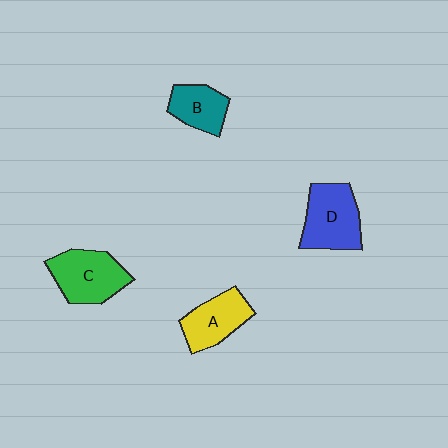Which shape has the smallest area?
Shape B (teal).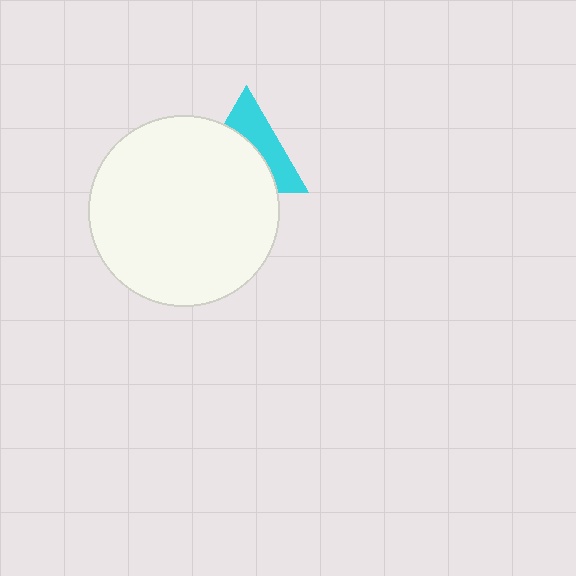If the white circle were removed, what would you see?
You would see the complete cyan triangle.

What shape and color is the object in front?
The object in front is a white circle.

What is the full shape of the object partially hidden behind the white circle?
The partially hidden object is a cyan triangle.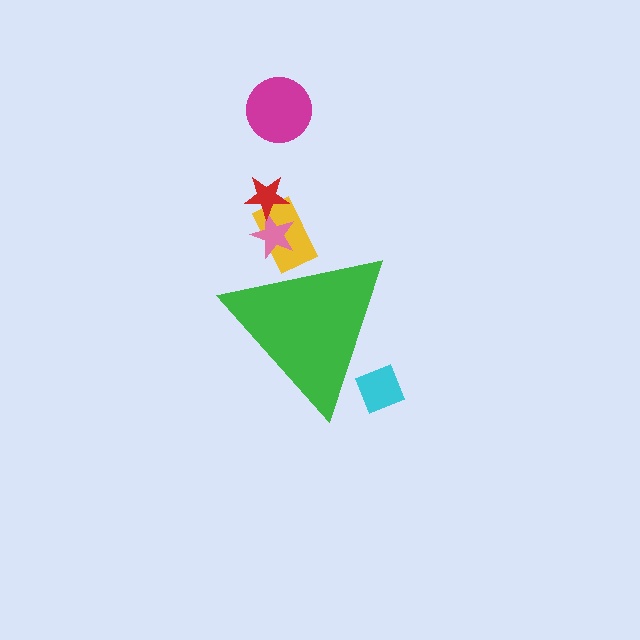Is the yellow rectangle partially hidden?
Yes, the yellow rectangle is partially hidden behind the green triangle.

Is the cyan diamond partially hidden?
Yes, the cyan diamond is partially hidden behind the green triangle.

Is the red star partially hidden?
No, the red star is fully visible.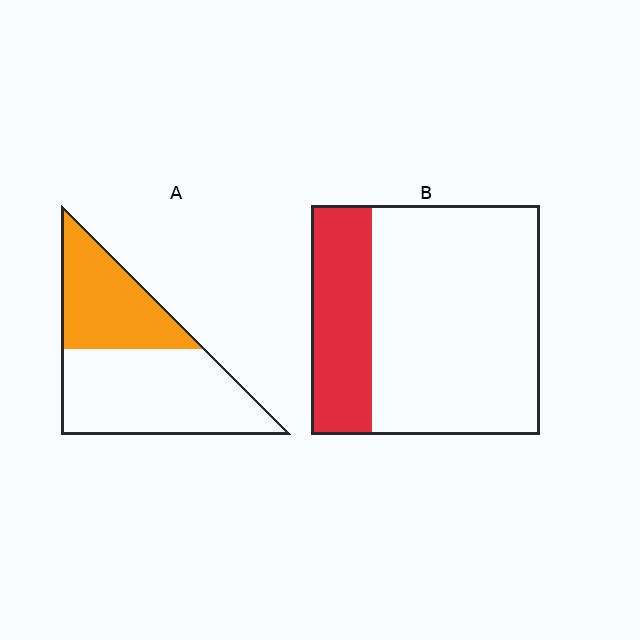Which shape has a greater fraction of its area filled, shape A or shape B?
Shape A.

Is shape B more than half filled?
No.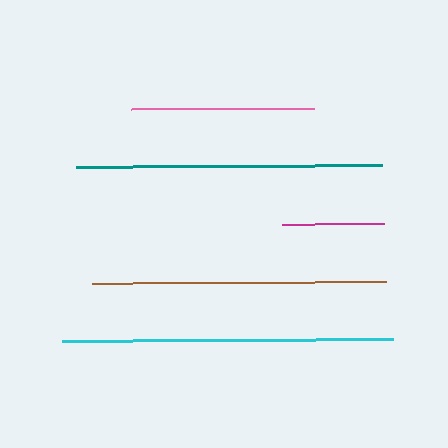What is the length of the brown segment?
The brown segment is approximately 295 pixels long.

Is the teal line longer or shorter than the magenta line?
The teal line is longer than the magenta line.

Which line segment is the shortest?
The magenta line is the shortest at approximately 102 pixels.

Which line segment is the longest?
The cyan line is the longest at approximately 332 pixels.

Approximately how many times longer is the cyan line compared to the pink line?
The cyan line is approximately 1.8 times the length of the pink line.